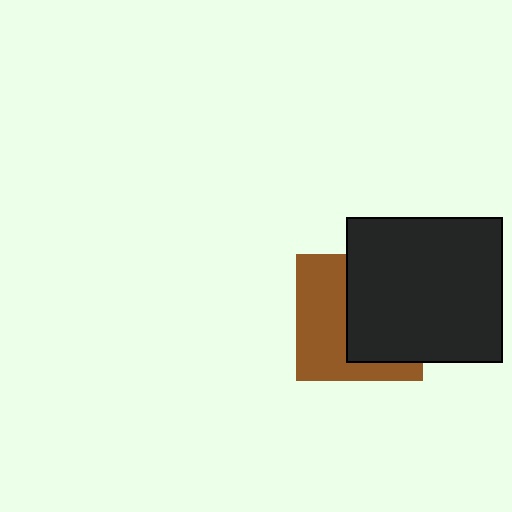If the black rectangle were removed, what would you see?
You would see the complete brown square.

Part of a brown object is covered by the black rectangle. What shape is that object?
It is a square.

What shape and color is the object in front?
The object in front is a black rectangle.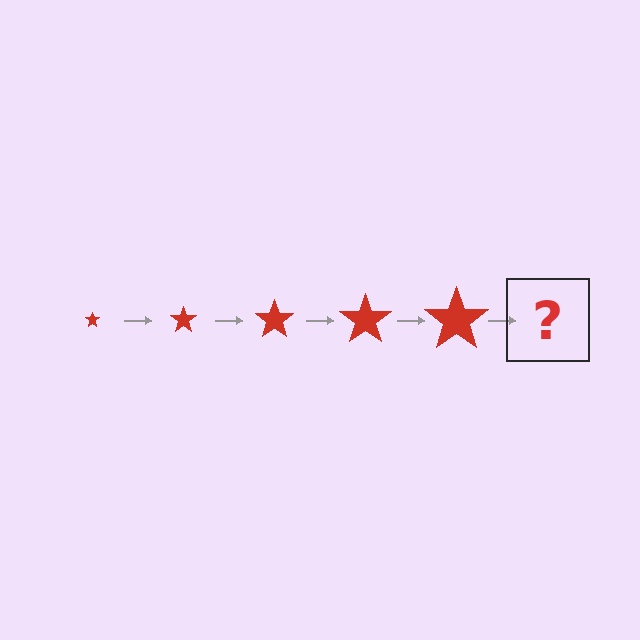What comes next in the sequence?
The next element should be a red star, larger than the previous one.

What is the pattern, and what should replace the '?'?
The pattern is that the star gets progressively larger each step. The '?' should be a red star, larger than the previous one.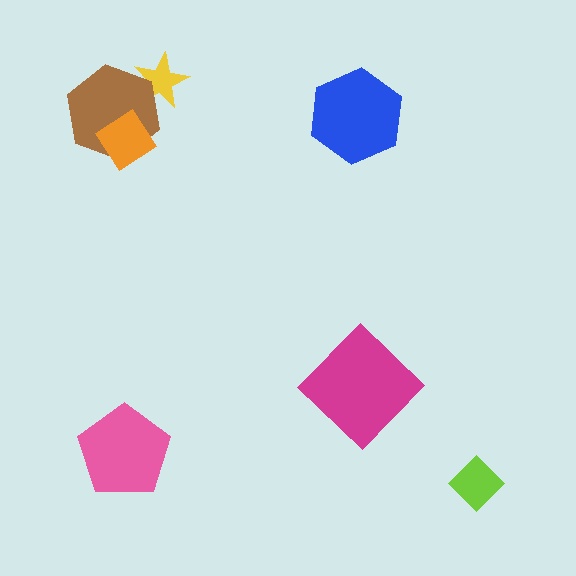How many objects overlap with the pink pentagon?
0 objects overlap with the pink pentagon.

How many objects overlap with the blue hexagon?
0 objects overlap with the blue hexagon.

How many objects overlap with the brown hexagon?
2 objects overlap with the brown hexagon.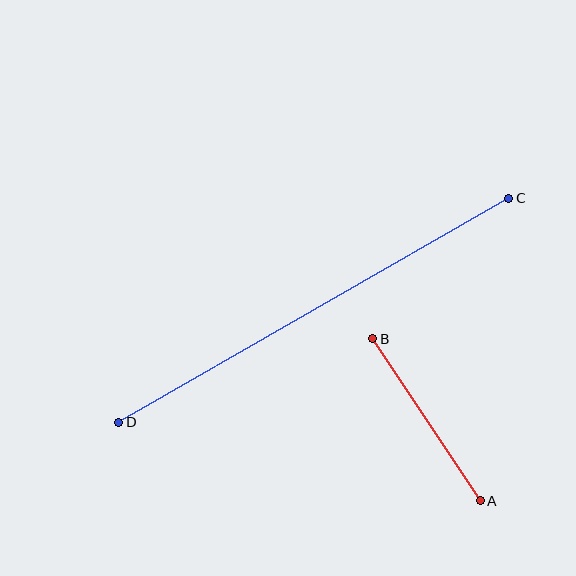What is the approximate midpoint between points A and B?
The midpoint is at approximately (426, 420) pixels.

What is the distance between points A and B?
The distance is approximately 194 pixels.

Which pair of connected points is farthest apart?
Points C and D are farthest apart.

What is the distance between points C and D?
The distance is approximately 450 pixels.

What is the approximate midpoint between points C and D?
The midpoint is at approximately (314, 310) pixels.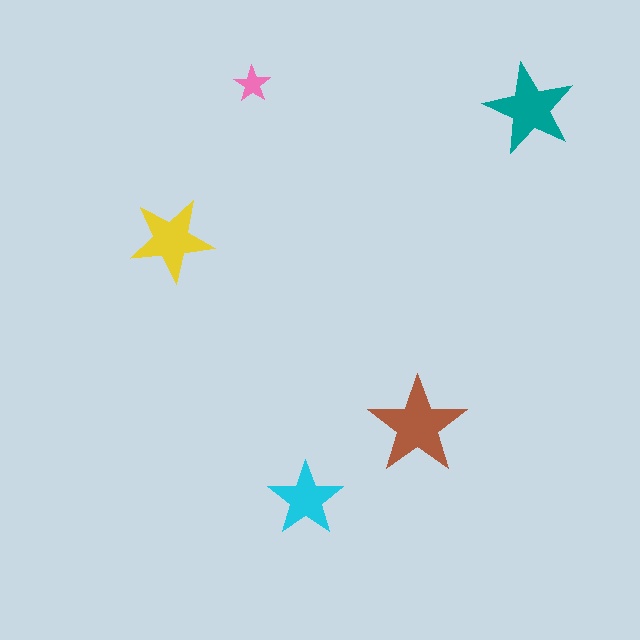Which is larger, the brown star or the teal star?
The brown one.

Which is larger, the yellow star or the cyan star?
The yellow one.